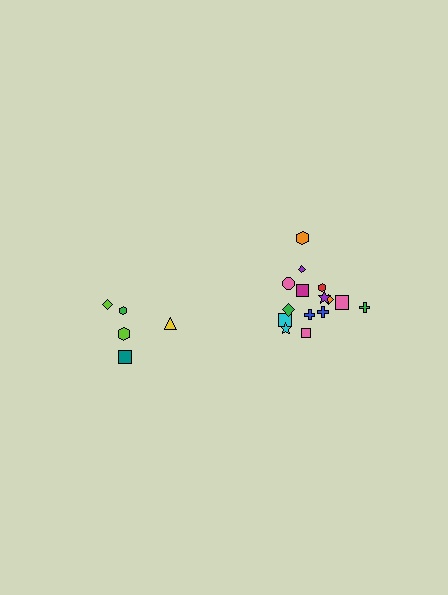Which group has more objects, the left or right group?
The right group.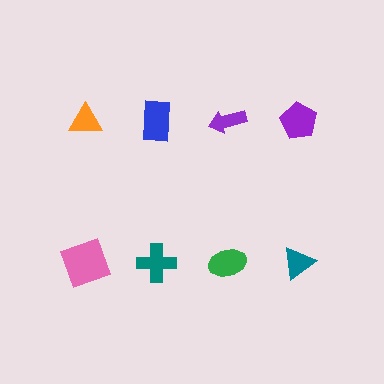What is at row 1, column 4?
A purple pentagon.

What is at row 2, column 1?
A pink square.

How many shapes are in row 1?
4 shapes.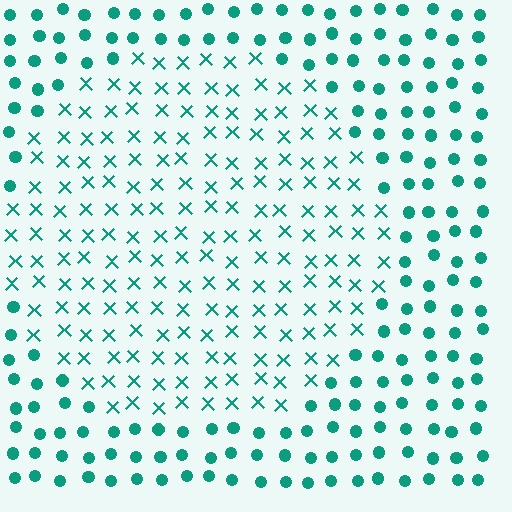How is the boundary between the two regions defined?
The boundary is defined by a change in element shape: X marks inside vs. circles outside. All elements share the same color and spacing.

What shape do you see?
I see a circle.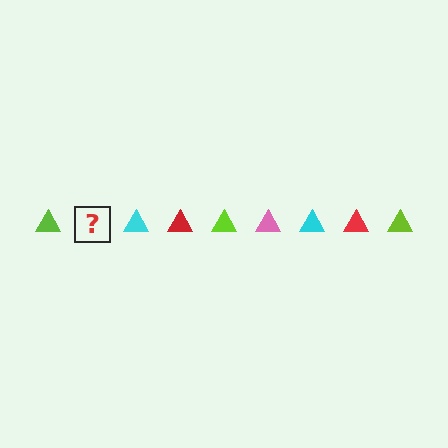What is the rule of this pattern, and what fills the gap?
The rule is that the pattern cycles through lime, pink, cyan, red triangles. The gap should be filled with a pink triangle.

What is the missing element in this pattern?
The missing element is a pink triangle.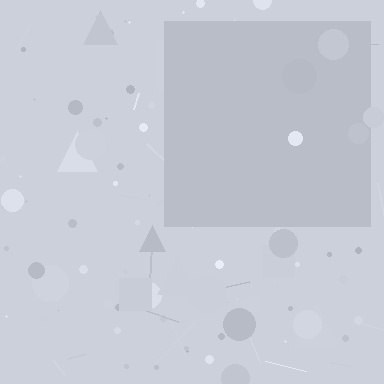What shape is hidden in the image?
A square is hidden in the image.